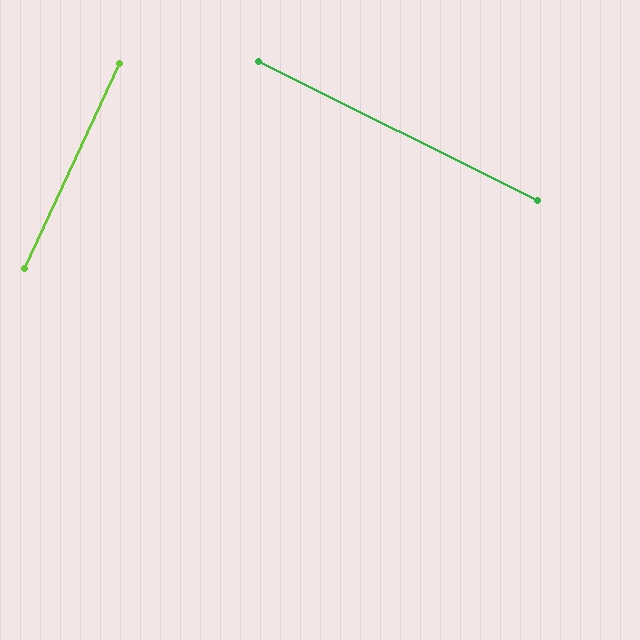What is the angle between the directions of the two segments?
Approximately 88 degrees.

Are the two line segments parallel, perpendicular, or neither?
Perpendicular — they meet at approximately 88°.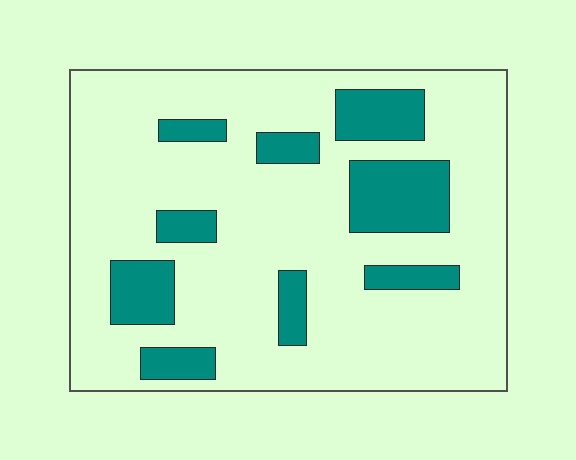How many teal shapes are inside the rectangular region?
9.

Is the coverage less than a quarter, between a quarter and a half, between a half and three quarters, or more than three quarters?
Less than a quarter.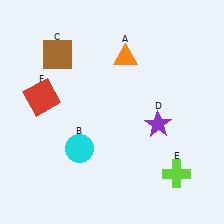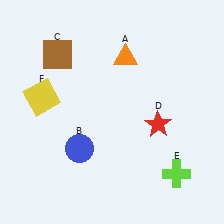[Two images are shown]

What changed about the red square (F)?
In Image 1, F is red. In Image 2, it changed to yellow.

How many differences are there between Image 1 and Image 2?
There are 3 differences between the two images.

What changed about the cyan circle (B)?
In Image 1, B is cyan. In Image 2, it changed to blue.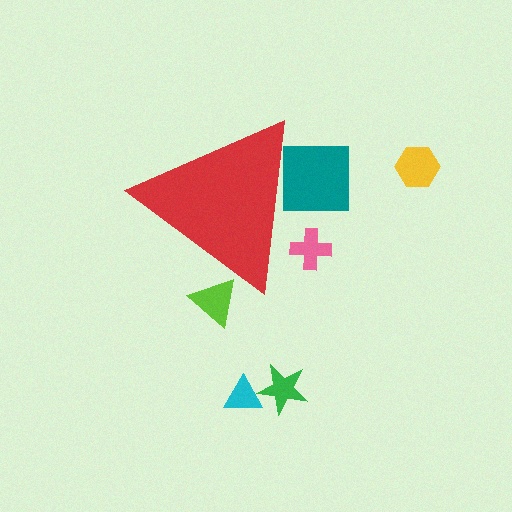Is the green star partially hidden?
No, the green star is fully visible.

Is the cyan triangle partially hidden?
No, the cyan triangle is fully visible.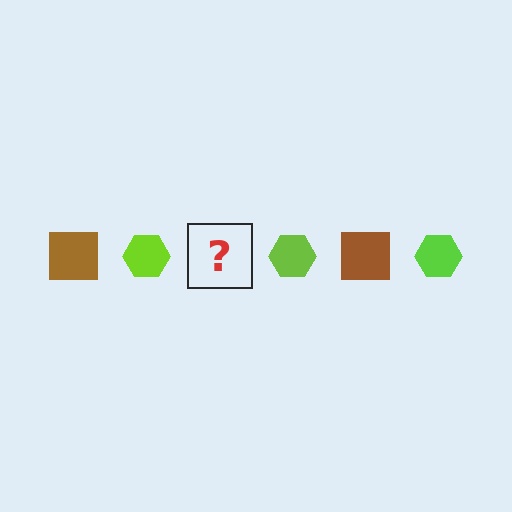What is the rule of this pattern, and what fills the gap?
The rule is that the pattern alternates between brown square and lime hexagon. The gap should be filled with a brown square.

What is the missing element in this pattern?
The missing element is a brown square.